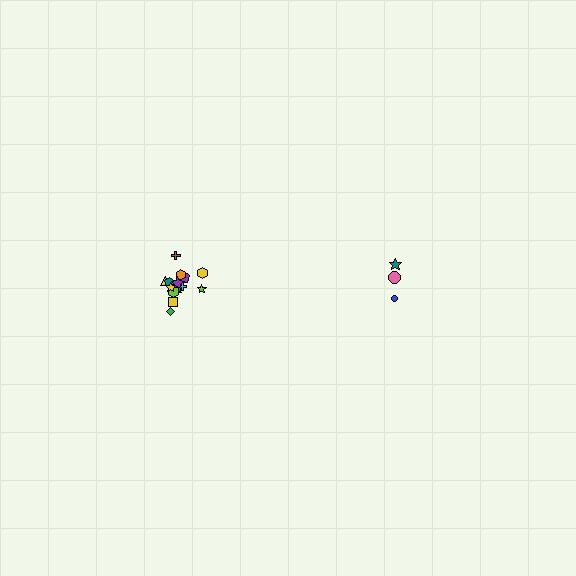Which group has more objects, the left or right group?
The left group.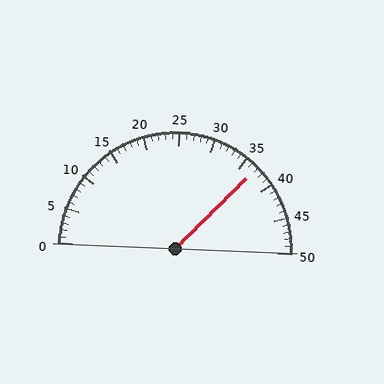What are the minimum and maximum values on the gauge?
The gauge ranges from 0 to 50.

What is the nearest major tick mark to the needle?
The nearest major tick mark is 35.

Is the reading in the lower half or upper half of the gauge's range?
The reading is in the upper half of the range (0 to 50).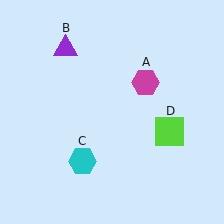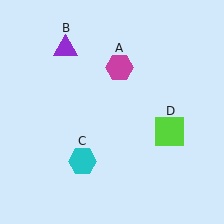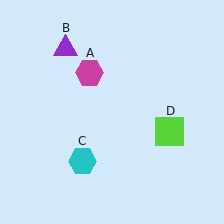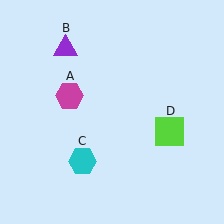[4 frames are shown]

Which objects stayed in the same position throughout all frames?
Purple triangle (object B) and cyan hexagon (object C) and lime square (object D) remained stationary.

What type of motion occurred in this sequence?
The magenta hexagon (object A) rotated counterclockwise around the center of the scene.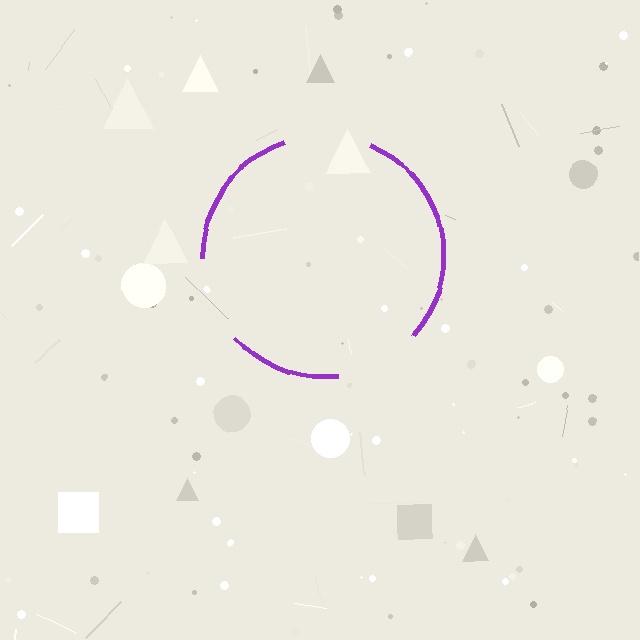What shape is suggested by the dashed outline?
The dashed outline suggests a circle.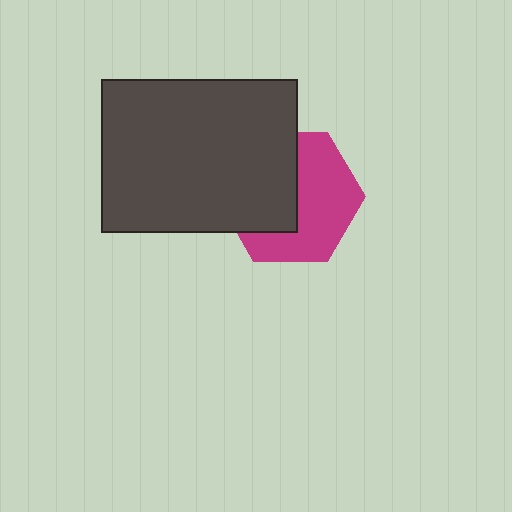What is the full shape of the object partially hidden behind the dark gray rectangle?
The partially hidden object is a magenta hexagon.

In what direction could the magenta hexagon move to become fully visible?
The magenta hexagon could move right. That would shift it out from behind the dark gray rectangle entirely.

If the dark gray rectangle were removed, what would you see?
You would see the complete magenta hexagon.